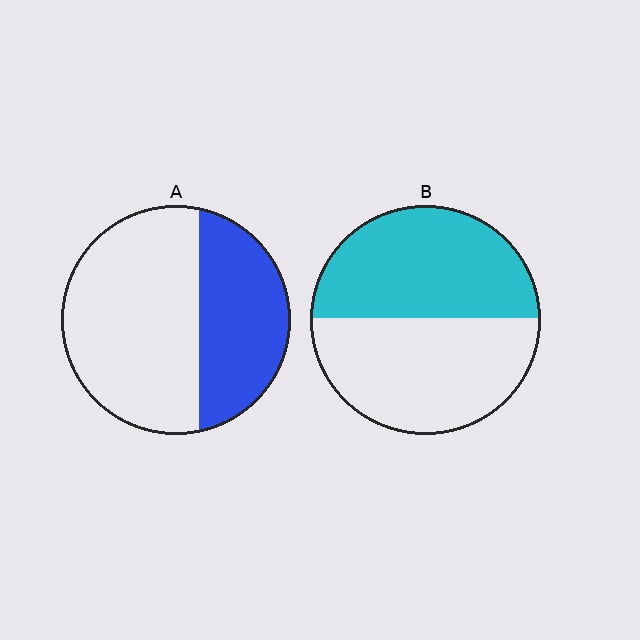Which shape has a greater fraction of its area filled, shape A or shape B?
Shape B.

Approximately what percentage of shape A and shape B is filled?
A is approximately 35% and B is approximately 50%.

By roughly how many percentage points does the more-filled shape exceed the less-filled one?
By roughly 10 percentage points (B over A).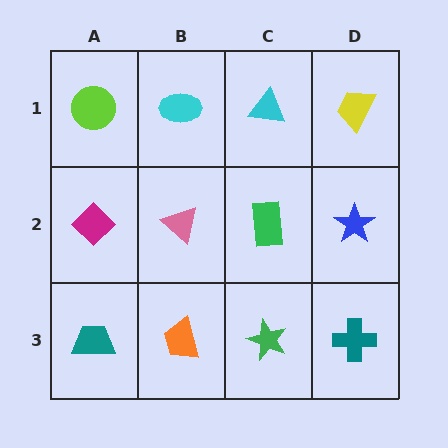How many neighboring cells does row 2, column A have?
3.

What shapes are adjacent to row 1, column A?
A magenta diamond (row 2, column A), a cyan ellipse (row 1, column B).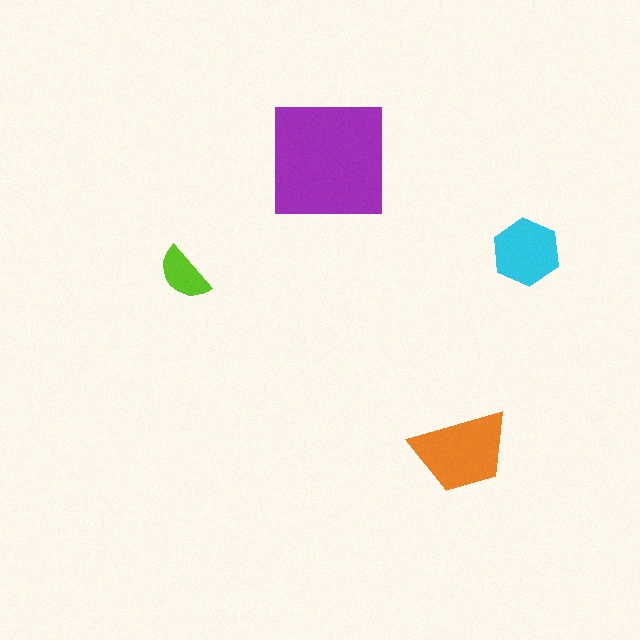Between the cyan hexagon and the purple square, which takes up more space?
The purple square.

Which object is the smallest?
The lime semicircle.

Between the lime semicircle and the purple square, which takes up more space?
The purple square.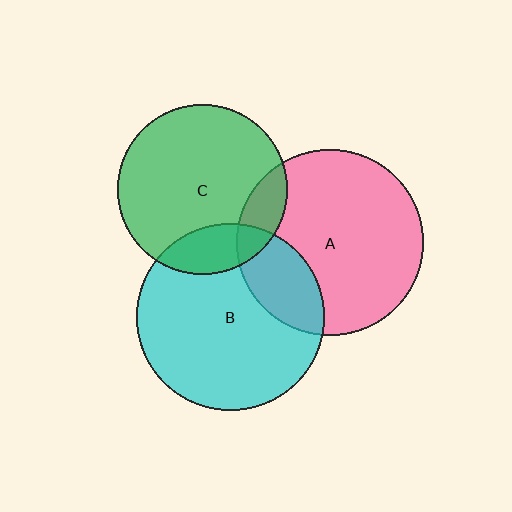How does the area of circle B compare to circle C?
Approximately 1.2 times.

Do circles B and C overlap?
Yes.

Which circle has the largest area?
Circle B (cyan).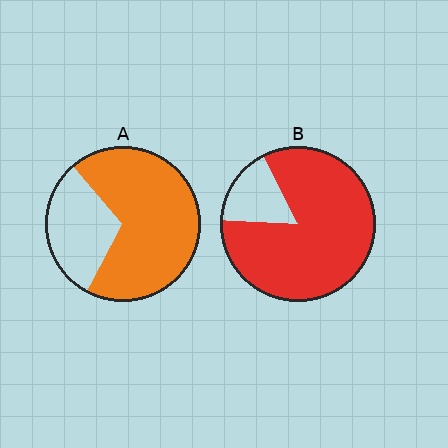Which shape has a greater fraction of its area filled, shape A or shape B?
Shape B.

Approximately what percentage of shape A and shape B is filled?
A is approximately 70% and B is approximately 85%.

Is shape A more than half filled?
Yes.